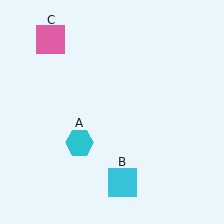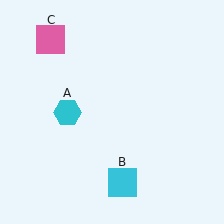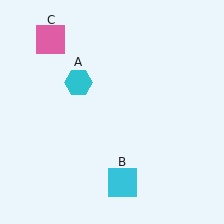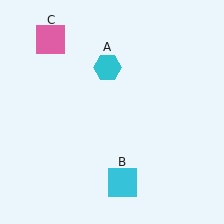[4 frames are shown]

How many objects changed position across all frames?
1 object changed position: cyan hexagon (object A).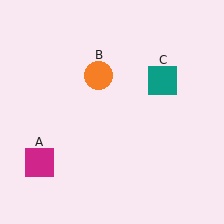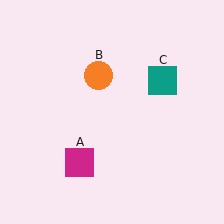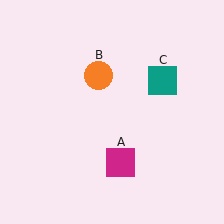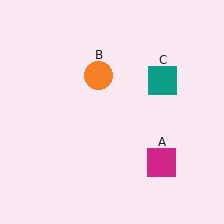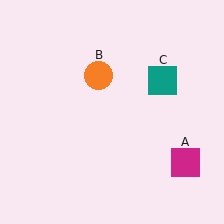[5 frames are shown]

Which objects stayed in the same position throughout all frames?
Orange circle (object B) and teal square (object C) remained stationary.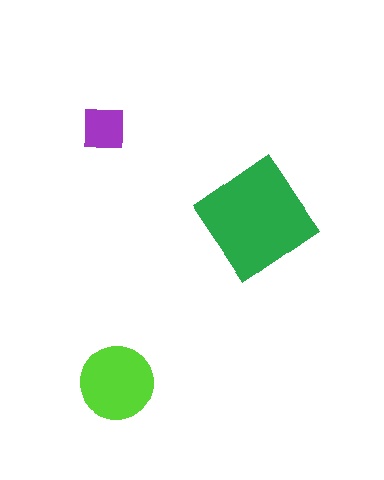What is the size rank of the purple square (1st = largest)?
3rd.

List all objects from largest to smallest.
The green diamond, the lime circle, the purple square.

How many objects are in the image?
There are 3 objects in the image.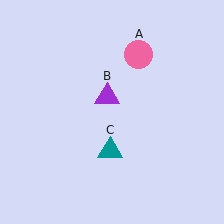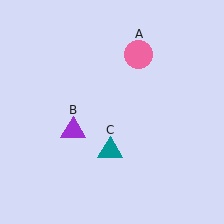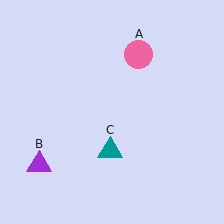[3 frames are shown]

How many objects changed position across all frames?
1 object changed position: purple triangle (object B).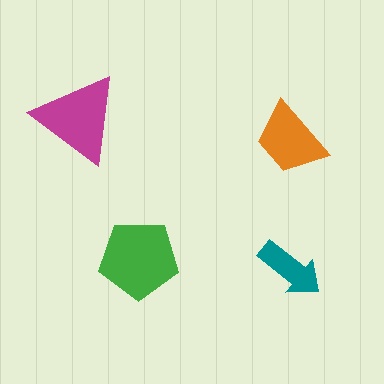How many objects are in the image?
There are 4 objects in the image.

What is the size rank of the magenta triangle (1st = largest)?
2nd.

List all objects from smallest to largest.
The teal arrow, the orange trapezoid, the magenta triangle, the green pentagon.